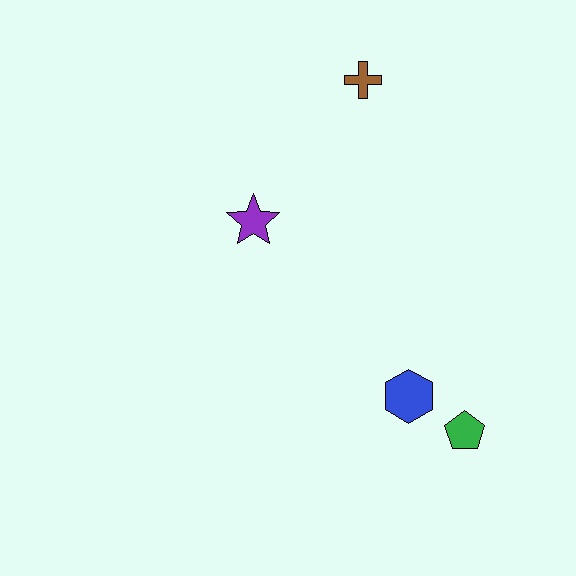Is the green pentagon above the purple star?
No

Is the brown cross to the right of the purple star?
Yes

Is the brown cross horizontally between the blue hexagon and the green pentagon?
No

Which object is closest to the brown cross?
The purple star is closest to the brown cross.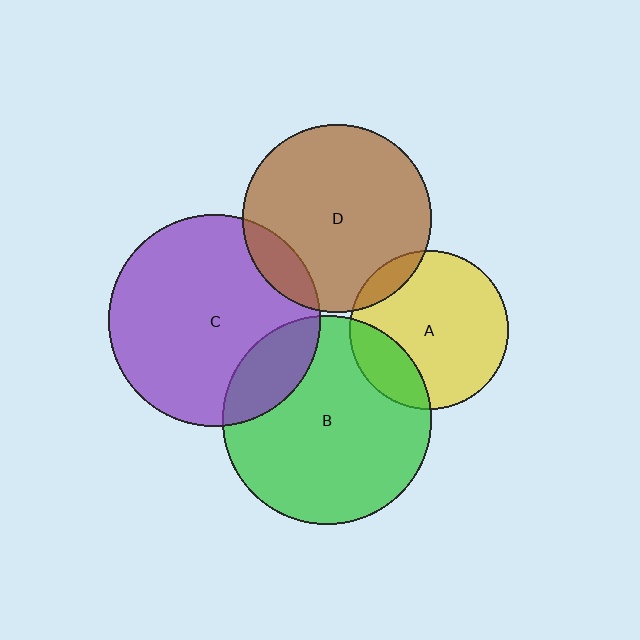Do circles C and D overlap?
Yes.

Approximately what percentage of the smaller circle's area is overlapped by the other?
Approximately 10%.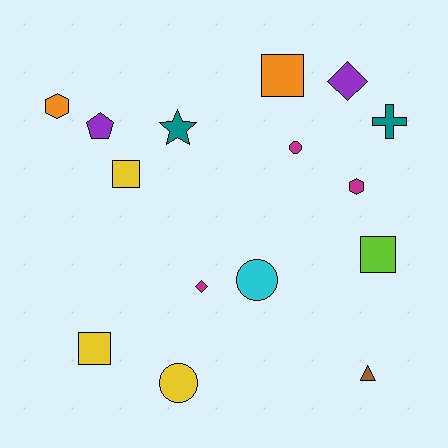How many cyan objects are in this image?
There is 1 cyan object.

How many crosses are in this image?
There is 1 cross.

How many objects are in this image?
There are 15 objects.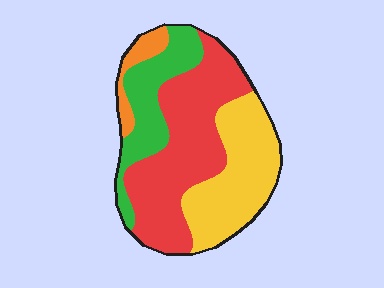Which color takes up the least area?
Orange, at roughly 5%.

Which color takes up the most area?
Red, at roughly 45%.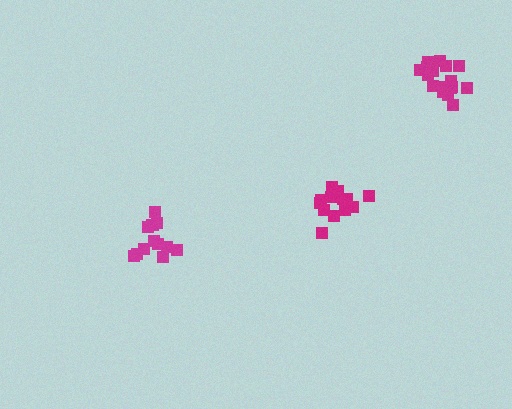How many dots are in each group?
Group 1: 14 dots, Group 2: 13 dots, Group 3: 18 dots (45 total).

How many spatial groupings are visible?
There are 3 spatial groupings.